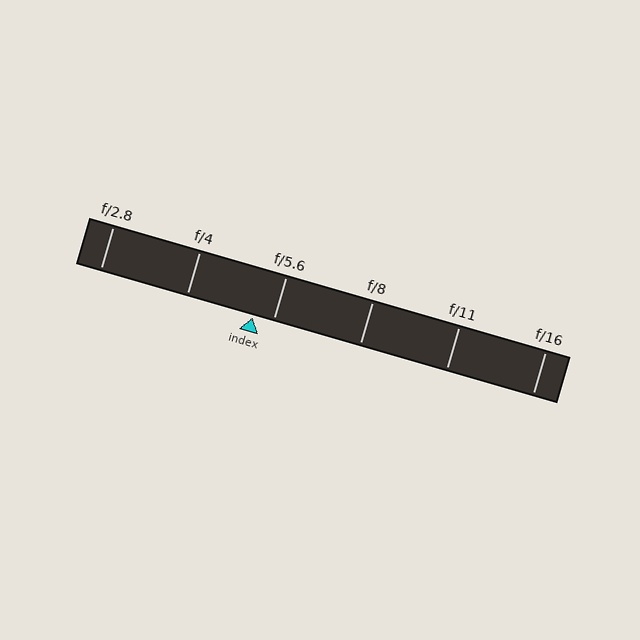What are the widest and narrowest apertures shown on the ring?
The widest aperture shown is f/2.8 and the narrowest is f/16.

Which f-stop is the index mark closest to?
The index mark is closest to f/5.6.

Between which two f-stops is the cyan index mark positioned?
The index mark is between f/4 and f/5.6.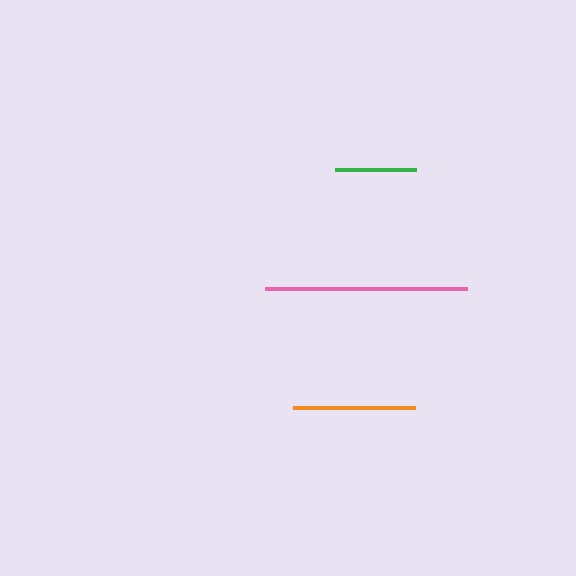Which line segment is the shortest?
The green line is the shortest at approximately 81 pixels.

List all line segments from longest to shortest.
From longest to shortest: pink, orange, green.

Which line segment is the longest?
The pink line is the longest at approximately 202 pixels.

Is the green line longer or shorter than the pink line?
The pink line is longer than the green line.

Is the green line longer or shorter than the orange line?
The orange line is longer than the green line.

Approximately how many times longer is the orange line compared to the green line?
The orange line is approximately 1.5 times the length of the green line.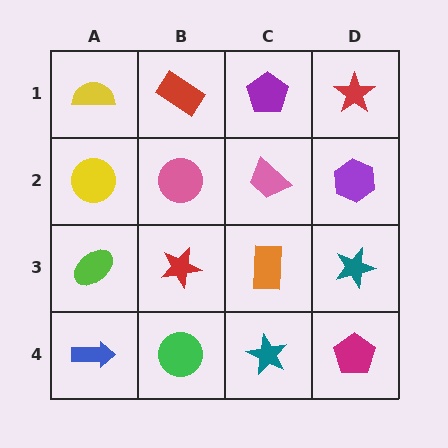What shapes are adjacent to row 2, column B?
A red rectangle (row 1, column B), a red star (row 3, column B), a yellow circle (row 2, column A), a pink trapezoid (row 2, column C).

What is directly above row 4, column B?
A red star.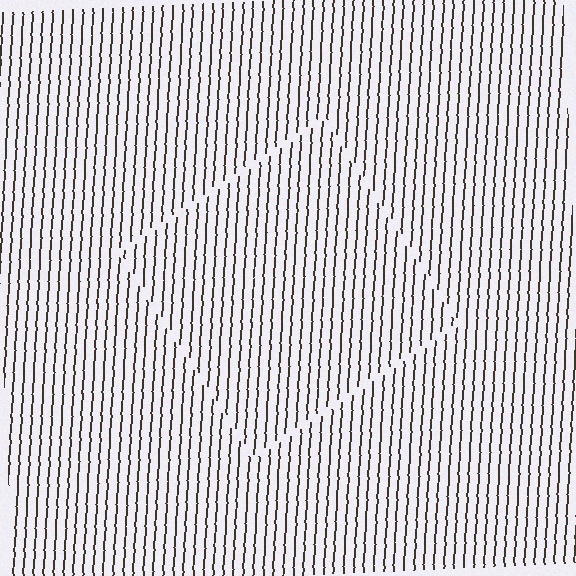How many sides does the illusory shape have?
4 sides — the line-ends trace a square.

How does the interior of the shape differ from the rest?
The interior of the shape contains the same grating, shifted by half a period — the contour is defined by the phase discontinuity where line-ends from the inner and outer gratings abut.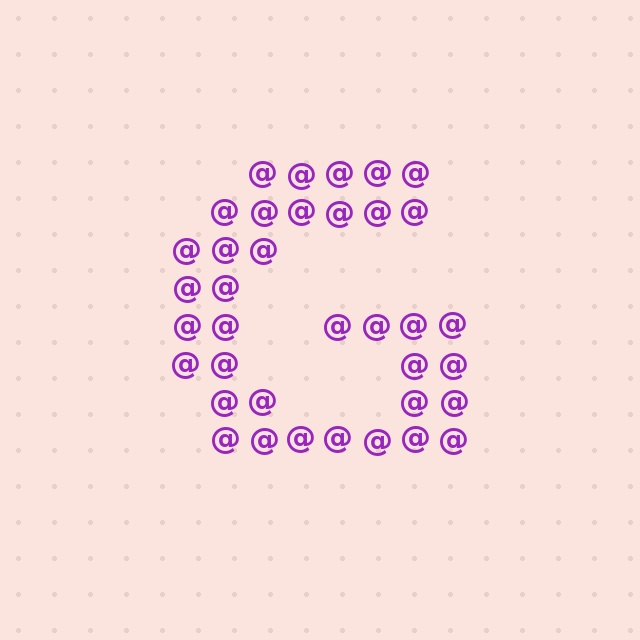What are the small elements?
The small elements are at signs.